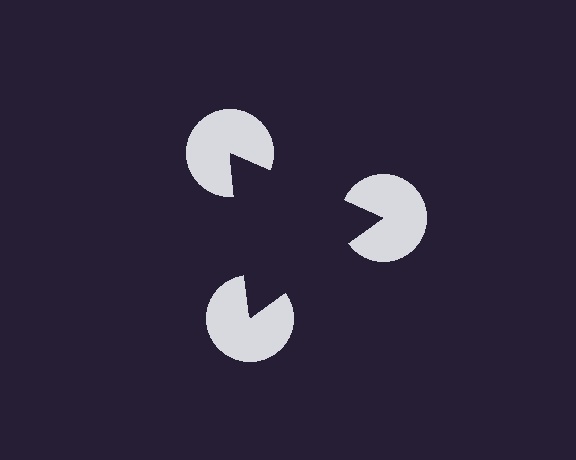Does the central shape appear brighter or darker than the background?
It typically appears slightly darker than the background, even though no actual brightness change is drawn.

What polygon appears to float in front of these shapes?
An illusory triangle — its edges are inferred from the aligned wedge cuts in the pac-man discs, not physically drawn.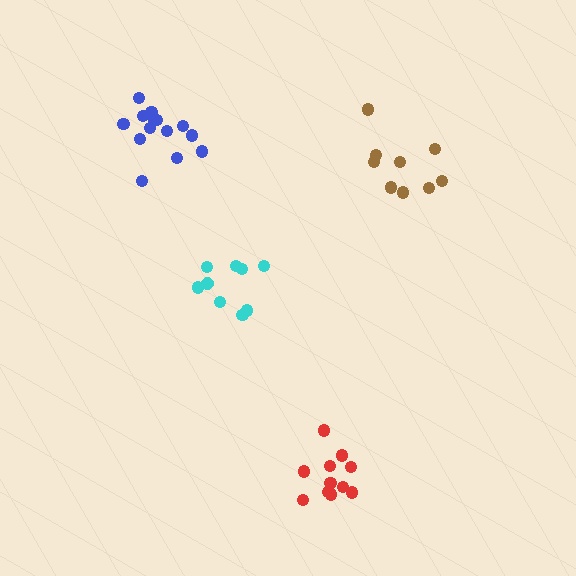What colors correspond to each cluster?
The clusters are colored: cyan, blue, red, brown.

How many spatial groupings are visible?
There are 4 spatial groupings.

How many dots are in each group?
Group 1: 9 dots, Group 2: 14 dots, Group 3: 11 dots, Group 4: 9 dots (43 total).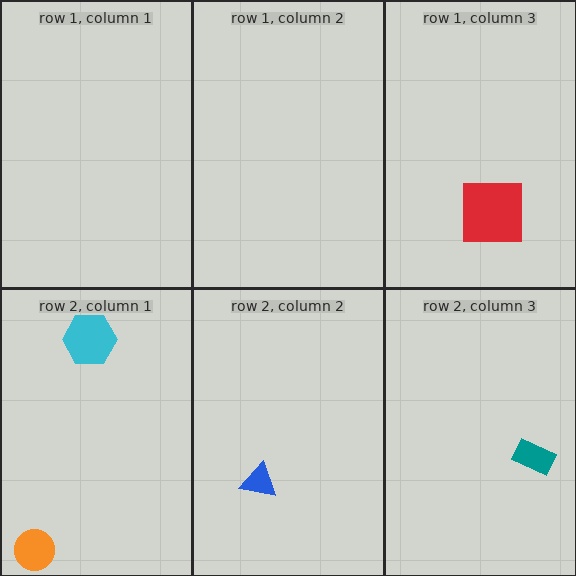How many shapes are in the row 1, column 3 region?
1.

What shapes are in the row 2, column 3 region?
The teal rectangle.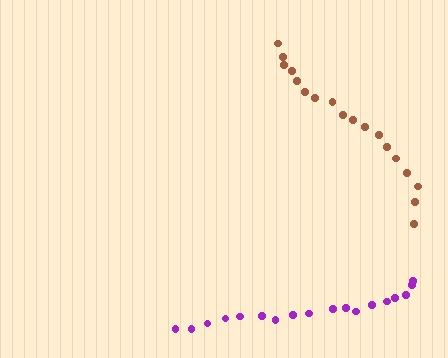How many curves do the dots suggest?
There are 2 distinct paths.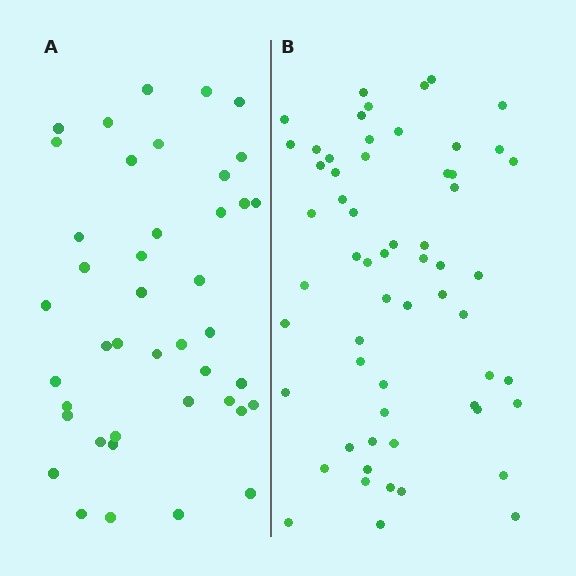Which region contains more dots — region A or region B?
Region B (the right region) has more dots.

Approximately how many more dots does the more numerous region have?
Region B has approximately 20 more dots than region A.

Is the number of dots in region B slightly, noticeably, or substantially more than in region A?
Region B has noticeably more, but not dramatically so. The ratio is roughly 1.4 to 1.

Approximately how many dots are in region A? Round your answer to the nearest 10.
About 40 dots. (The exact count is 42, which rounds to 40.)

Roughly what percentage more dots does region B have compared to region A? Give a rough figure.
About 45% more.